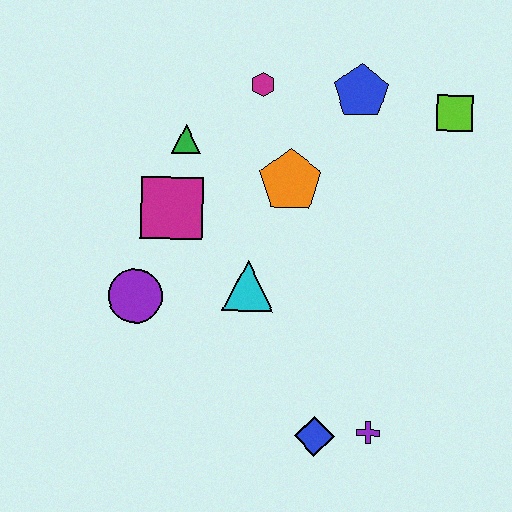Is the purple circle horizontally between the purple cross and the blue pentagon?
No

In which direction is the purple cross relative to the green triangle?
The purple cross is below the green triangle.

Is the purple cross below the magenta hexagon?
Yes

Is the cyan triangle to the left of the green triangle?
No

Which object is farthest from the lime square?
The purple circle is farthest from the lime square.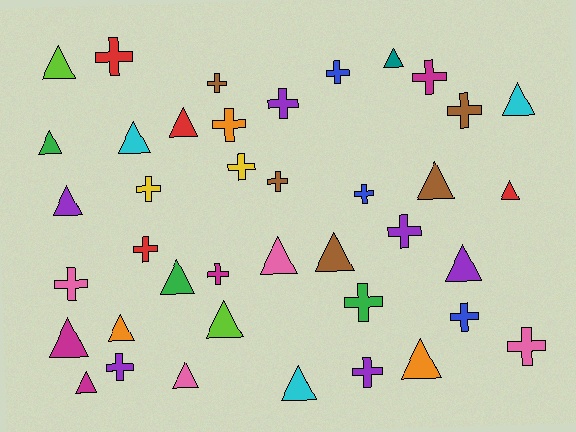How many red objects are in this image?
There are 4 red objects.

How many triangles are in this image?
There are 20 triangles.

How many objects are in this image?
There are 40 objects.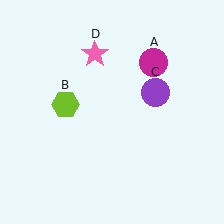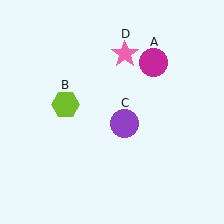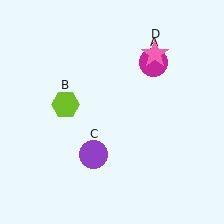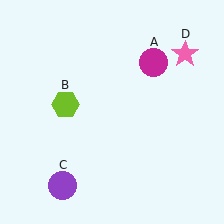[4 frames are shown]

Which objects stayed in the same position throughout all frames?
Magenta circle (object A) and lime hexagon (object B) remained stationary.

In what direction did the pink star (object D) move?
The pink star (object D) moved right.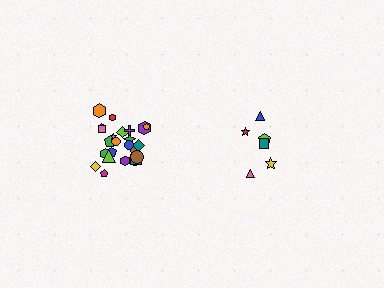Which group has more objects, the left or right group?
The left group.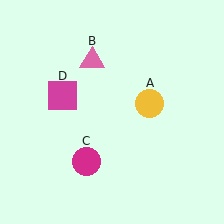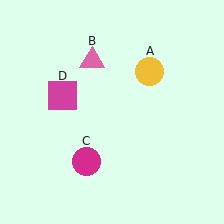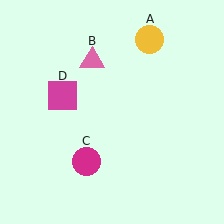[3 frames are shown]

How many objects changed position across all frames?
1 object changed position: yellow circle (object A).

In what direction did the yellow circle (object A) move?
The yellow circle (object A) moved up.